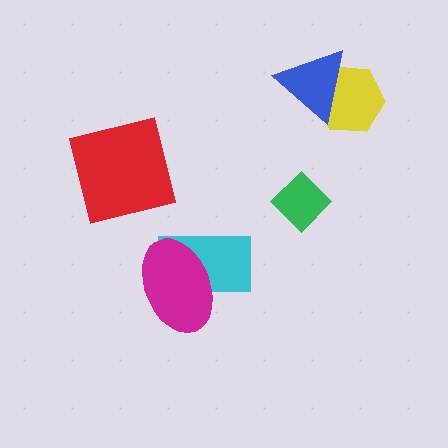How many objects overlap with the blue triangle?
1 object overlaps with the blue triangle.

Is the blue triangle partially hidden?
No, no other shape covers it.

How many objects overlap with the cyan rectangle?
1 object overlaps with the cyan rectangle.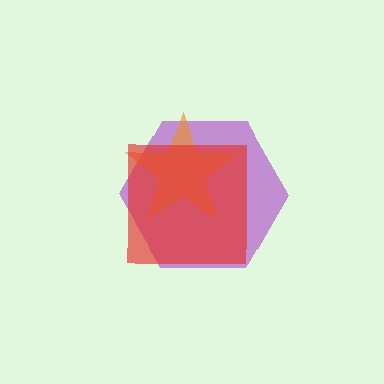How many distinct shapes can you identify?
There are 3 distinct shapes: a purple hexagon, an orange star, a red square.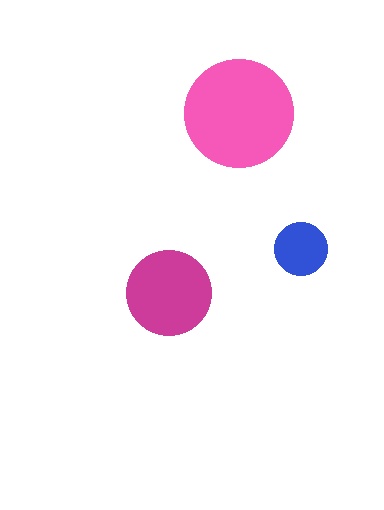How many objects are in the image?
There are 3 objects in the image.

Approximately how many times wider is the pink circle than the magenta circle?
About 1.5 times wider.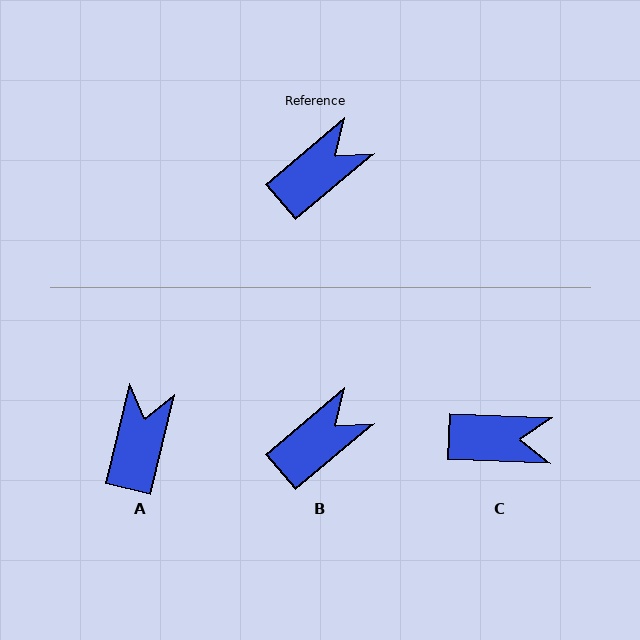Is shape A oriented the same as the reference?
No, it is off by about 37 degrees.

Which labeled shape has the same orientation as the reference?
B.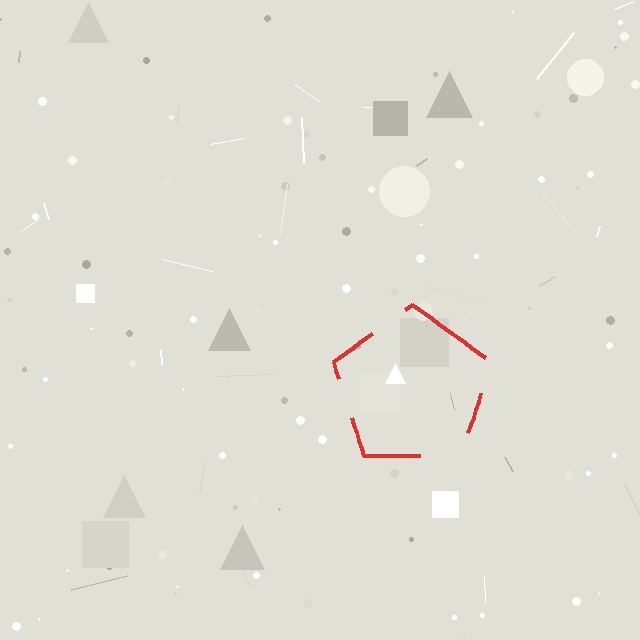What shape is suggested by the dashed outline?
The dashed outline suggests a pentagon.